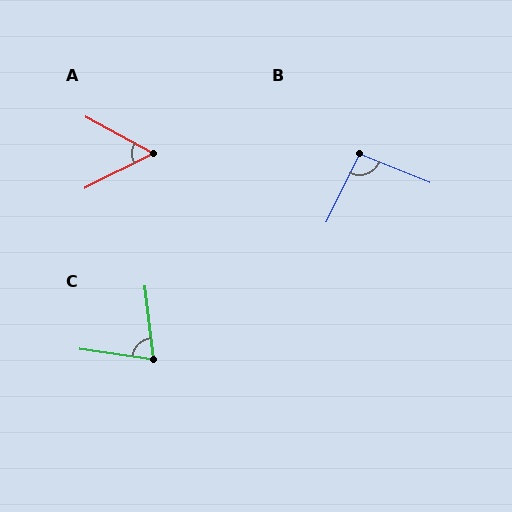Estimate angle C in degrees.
Approximately 75 degrees.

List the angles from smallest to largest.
A (55°), C (75°), B (94°).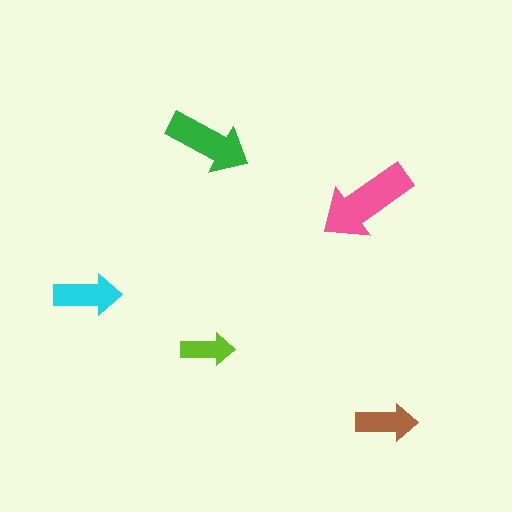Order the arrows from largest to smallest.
the pink one, the green one, the cyan one, the brown one, the lime one.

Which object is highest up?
The green arrow is topmost.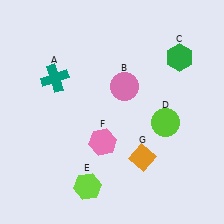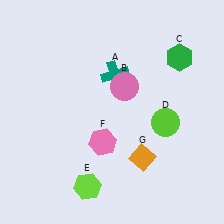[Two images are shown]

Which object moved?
The teal cross (A) moved right.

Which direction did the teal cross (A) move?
The teal cross (A) moved right.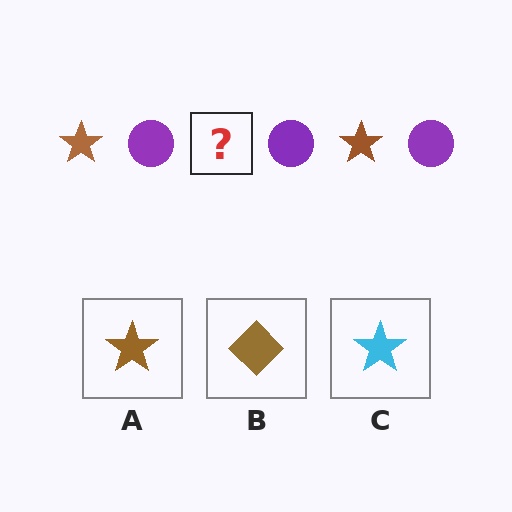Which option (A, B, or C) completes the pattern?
A.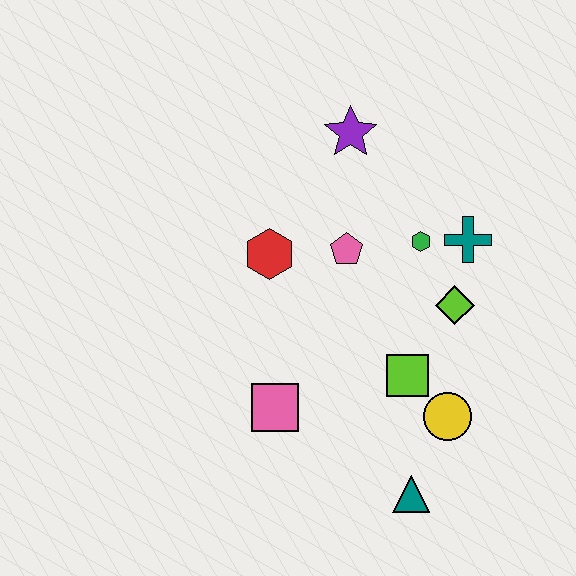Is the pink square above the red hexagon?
No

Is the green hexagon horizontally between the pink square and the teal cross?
Yes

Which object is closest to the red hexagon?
The pink pentagon is closest to the red hexagon.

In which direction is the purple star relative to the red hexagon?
The purple star is above the red hexagon.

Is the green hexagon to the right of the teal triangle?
Yes